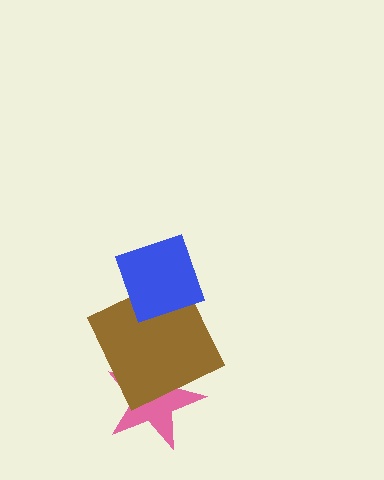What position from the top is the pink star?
The pink star is 3rd from the top.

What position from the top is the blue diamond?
The blue diamond is 1st from the top.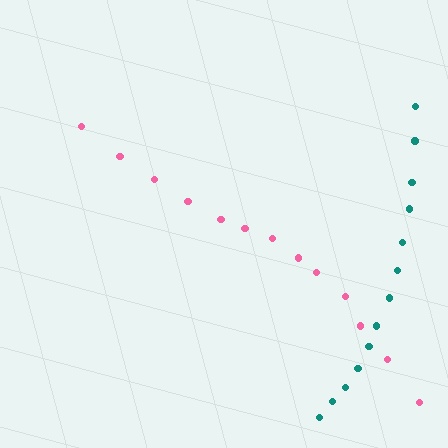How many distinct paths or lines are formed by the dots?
There are 2 distinct paths.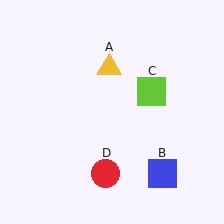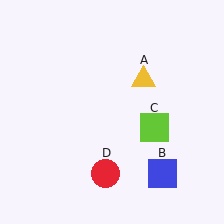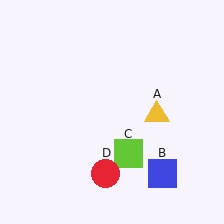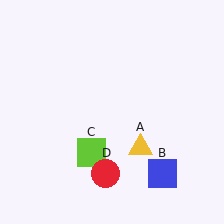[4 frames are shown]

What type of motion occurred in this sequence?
The yellow triangle (object A), lime square (object C) rotated clockwise around the center of the scene.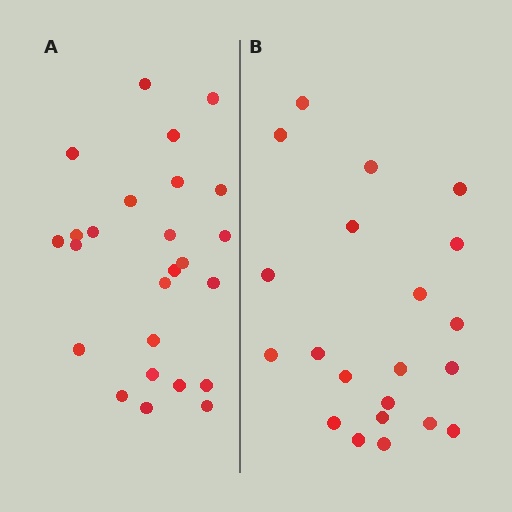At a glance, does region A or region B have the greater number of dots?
Region A (the left region) has more dots.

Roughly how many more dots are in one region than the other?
Region A has about 4 more dots than region B.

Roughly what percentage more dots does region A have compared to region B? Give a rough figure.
About 20% more.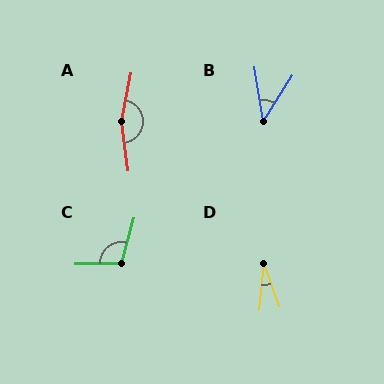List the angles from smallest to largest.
D (25°), B (41°), C (106°), A (161°).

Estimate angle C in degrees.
Approximately 106 degrees.